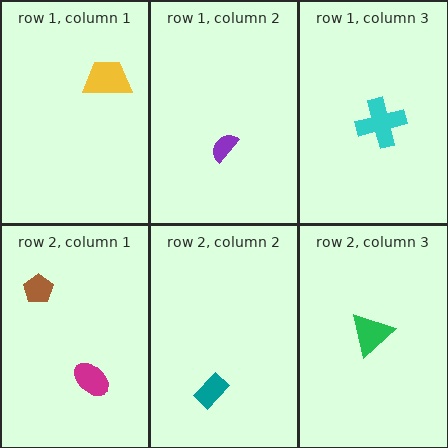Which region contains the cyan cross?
The row 1, column 3 region.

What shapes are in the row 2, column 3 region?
The green triangle.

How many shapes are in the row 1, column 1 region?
1.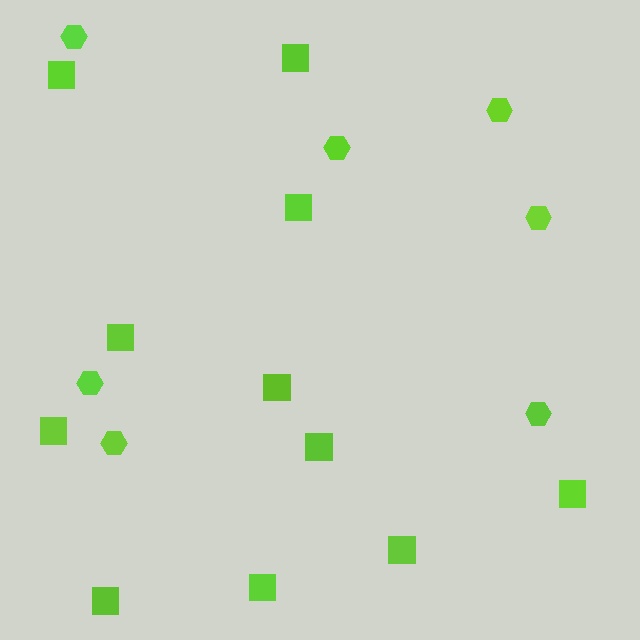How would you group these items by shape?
There are 2 groups: one group of hexagons (7) and one group of squares (11).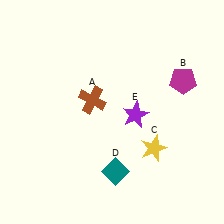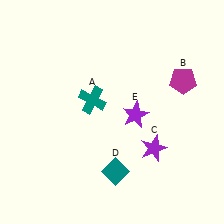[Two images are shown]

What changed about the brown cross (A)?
In Image 1, A is brown. In Image 2, it changed to teal.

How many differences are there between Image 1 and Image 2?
There are 2 differences between the two images.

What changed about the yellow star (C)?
In Image 1, C is yellow. In Image 2, it changed to purple.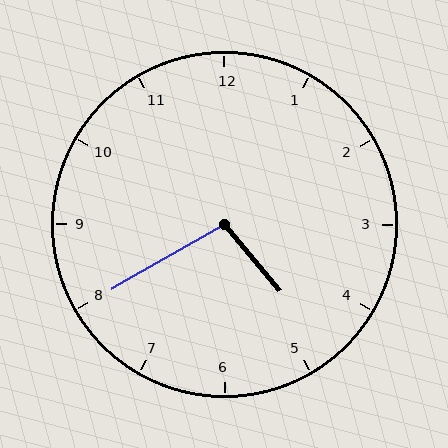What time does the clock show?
4:40.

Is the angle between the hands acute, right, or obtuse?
It is obtuse.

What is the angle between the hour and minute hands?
Approximately 100 degrees.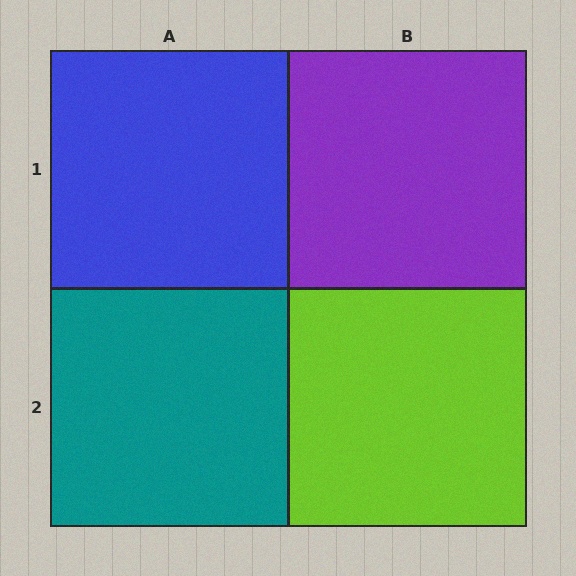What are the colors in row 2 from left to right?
Teal, lime.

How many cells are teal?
1 cell is teal.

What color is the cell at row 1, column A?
Blue.